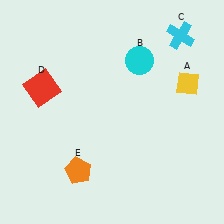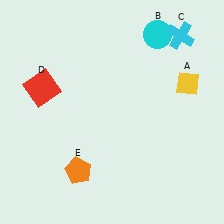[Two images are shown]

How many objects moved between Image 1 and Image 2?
1 object moved between the two images.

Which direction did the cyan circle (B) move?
The cyan circle (B) moved up.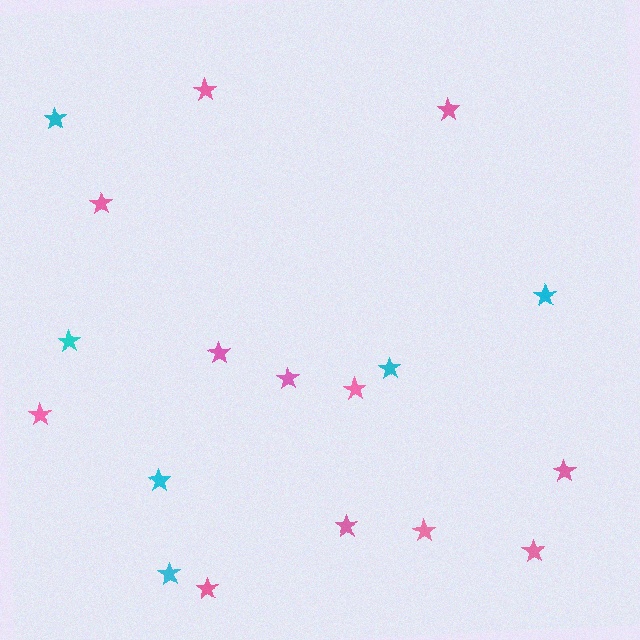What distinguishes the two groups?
There are 2 groups: one group of pink stars (12) and one group of cyan stars (6).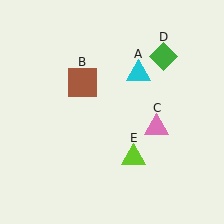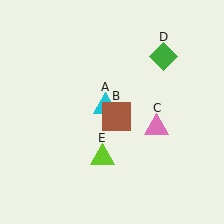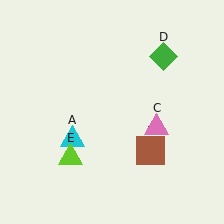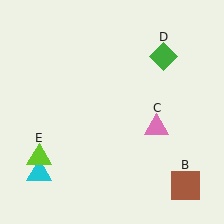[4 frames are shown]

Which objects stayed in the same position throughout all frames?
Pink triangle (object C) and green diamond (object D) remained stationary.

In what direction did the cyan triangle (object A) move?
The cyan triangle (object A) moved down and to the left.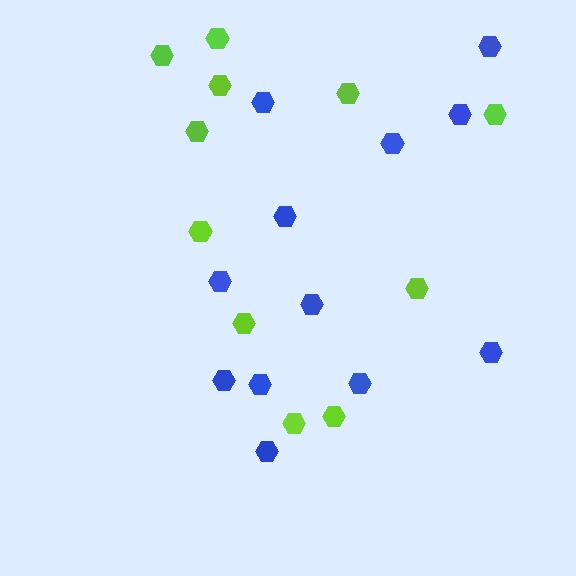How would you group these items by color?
There are 2 groups: one group of lime hexagons (11) and one group of blue hexagons (12).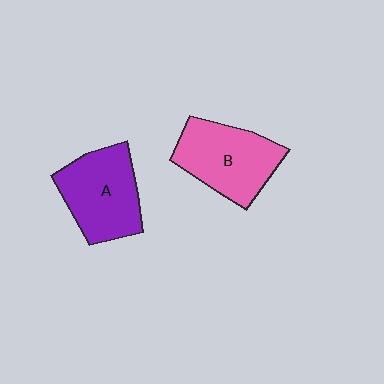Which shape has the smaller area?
Shape A (purple).